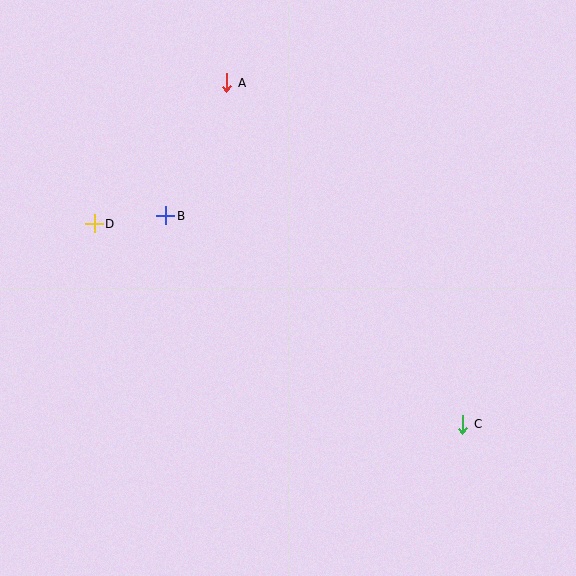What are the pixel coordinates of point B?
Point B is at (166, 216).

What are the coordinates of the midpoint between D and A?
The midpoint between D and A is at (160, 153).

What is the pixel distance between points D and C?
The distance between D and C is 420 pixels.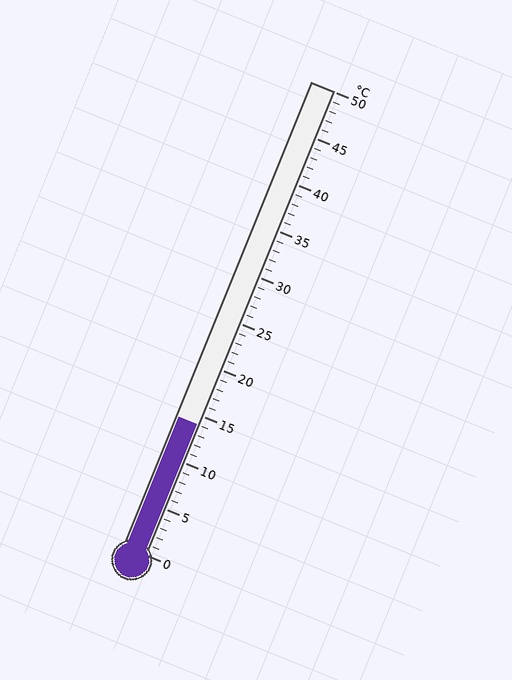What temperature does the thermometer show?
The thermometer shows approximately 14°C.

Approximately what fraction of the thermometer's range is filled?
The thermometer is filled to approximately 30% of its range.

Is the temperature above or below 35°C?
The temperature is below 35°C.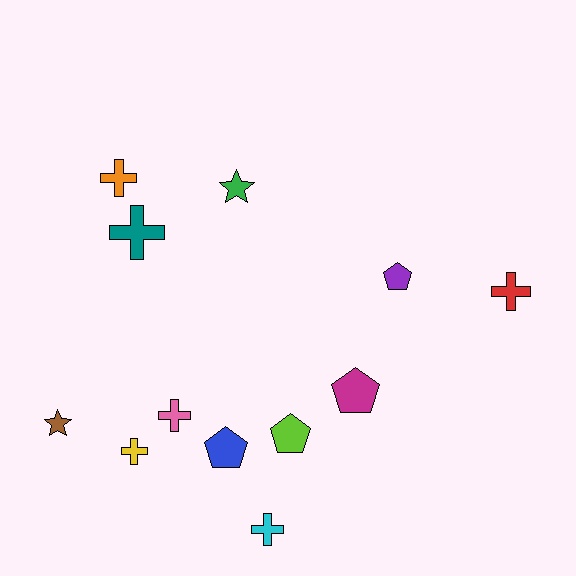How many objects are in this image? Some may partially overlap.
There are 12 objects.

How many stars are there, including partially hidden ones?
There are 2 stars.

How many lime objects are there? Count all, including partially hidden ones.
There is 1 lime object.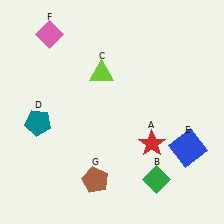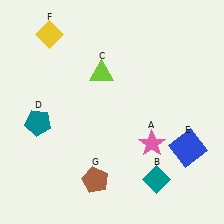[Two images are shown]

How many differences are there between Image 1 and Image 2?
There are 3 differences between the two images.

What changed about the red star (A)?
In Image 1, A is red. In Image 2, it changed to pink.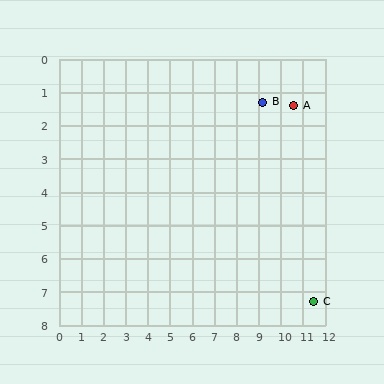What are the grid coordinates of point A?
Point A is at approximately (10.6, 1.4).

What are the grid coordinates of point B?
Point B is at approximately (9.2, 1.3).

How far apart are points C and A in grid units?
Points C and A are about 6.0 grid units apart.